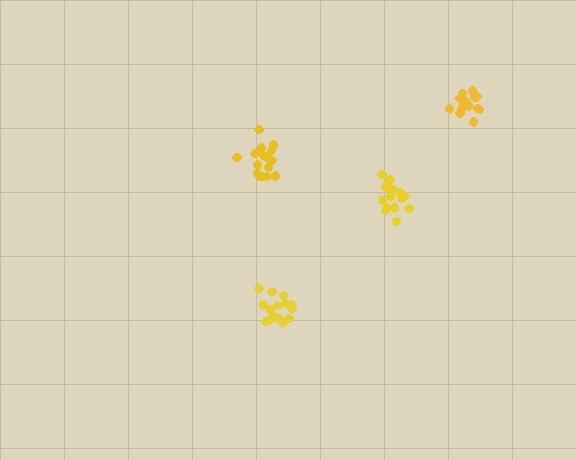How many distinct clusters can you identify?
There are 4 distinct clusters.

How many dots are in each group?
Group 1: 17 dots, Group 2: 17 dots, Group 3: 14 dots, Group 4: 17 dots (65 total).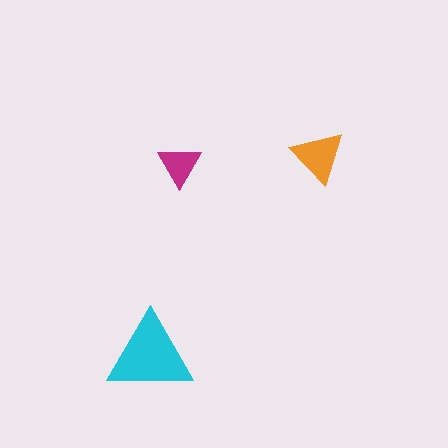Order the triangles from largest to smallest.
the cyan one, the orange one, the magenta one.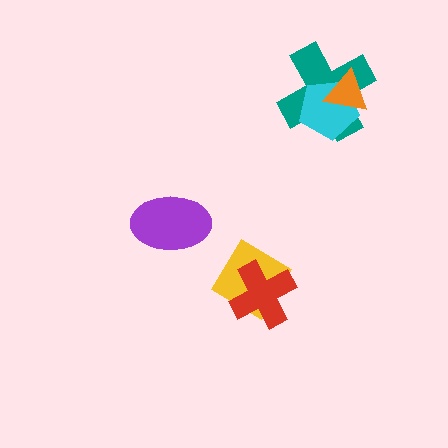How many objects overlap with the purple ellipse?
0 objects overlap with the purple ellipse.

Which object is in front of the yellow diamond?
The red cross is in front of the yellow diamond.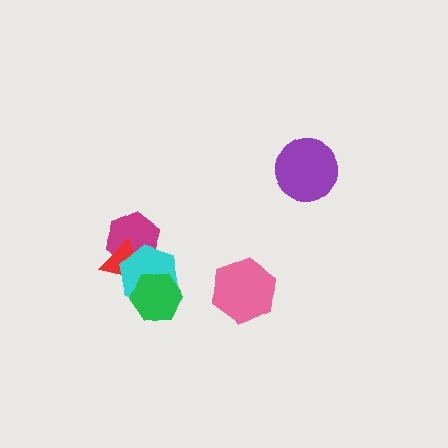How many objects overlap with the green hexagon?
1 object overlaps with the green hexagon.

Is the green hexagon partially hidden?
No, no other shape covers it.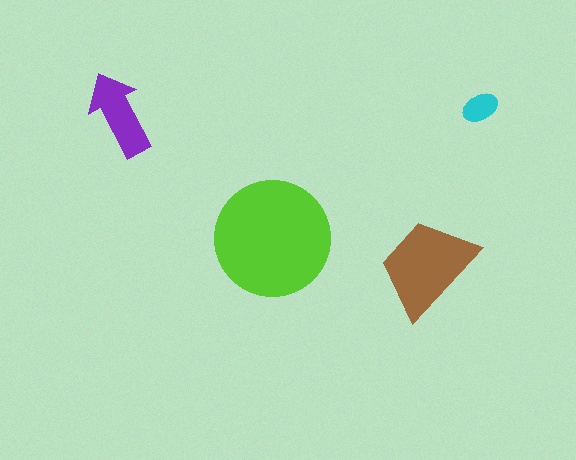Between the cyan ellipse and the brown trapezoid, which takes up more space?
The brown trapezoid.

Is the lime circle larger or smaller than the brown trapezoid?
Larger.